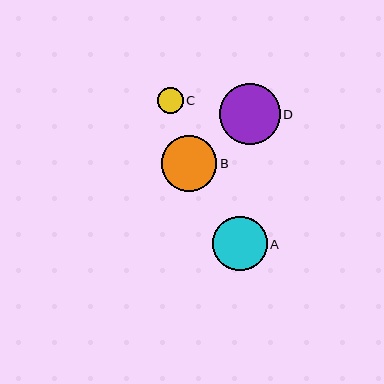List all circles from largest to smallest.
From largest to smallest: D, B, A, C.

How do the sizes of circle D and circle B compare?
Circle D and circle B are approximately the same size.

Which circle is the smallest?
Circle C is the smallest with a size of approximately 26 pixels.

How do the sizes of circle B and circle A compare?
Circle B and circle A are approximately the same size.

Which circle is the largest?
Circle D is the largest with a size of approximately 60 pixels.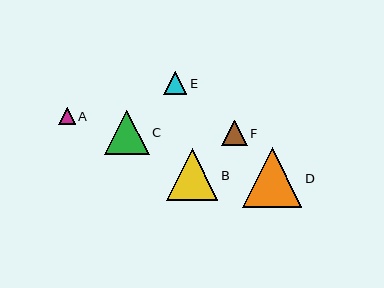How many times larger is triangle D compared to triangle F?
Triangle D is approximately 2.4 times the size of triangle F.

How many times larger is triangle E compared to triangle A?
Triangle E is approximately 1.4 times the size of triangle A.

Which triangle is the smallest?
Triangle A is the smallest with a size of approximately 16 pixels.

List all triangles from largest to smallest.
From largest to smallest: D, B, C, F, E, A.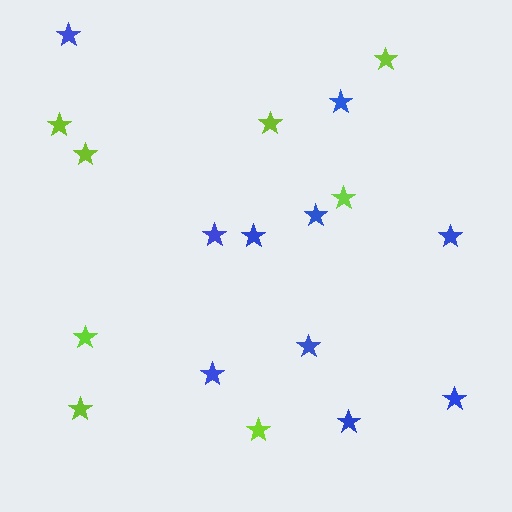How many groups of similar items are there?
There are 2 groups: one group of blue stars (10) and one group of lime stars (8).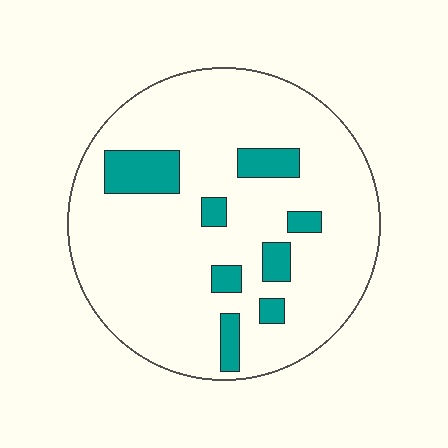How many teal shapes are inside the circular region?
8.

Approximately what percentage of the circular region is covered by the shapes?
Approximately 15%.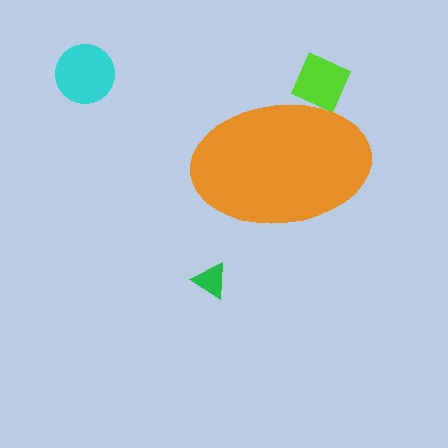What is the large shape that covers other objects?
An orange ellipse.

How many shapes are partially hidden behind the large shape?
1 shape is partially hidden.